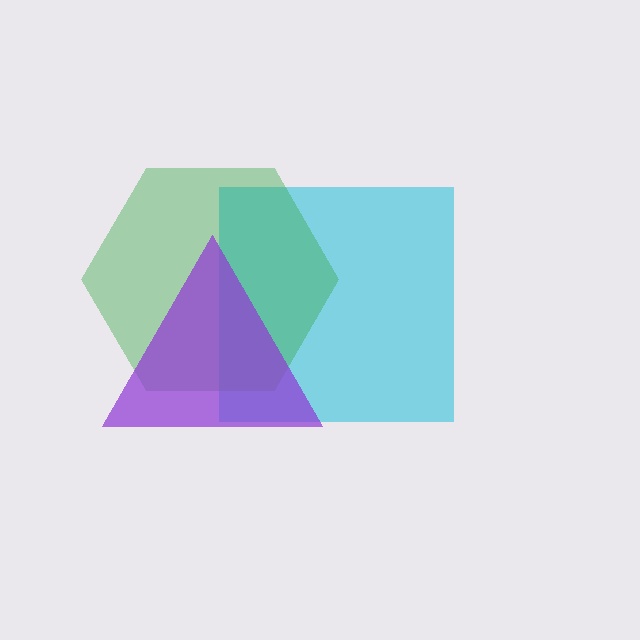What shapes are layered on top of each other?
The layered shapes are: a cyan square, a green hexagon, a purple triangle.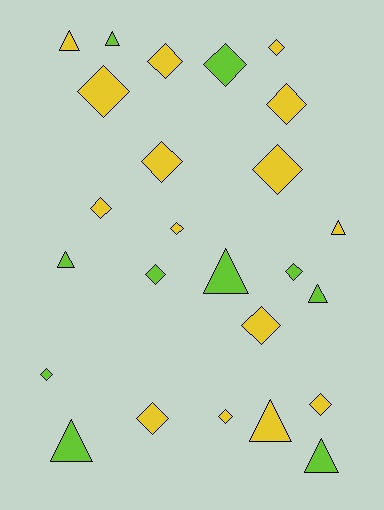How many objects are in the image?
There are 25 objects.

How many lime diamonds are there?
There are 4 lime diamonds.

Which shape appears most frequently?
Diamond, with 16 objects.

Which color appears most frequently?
Yellow, with 15 objects.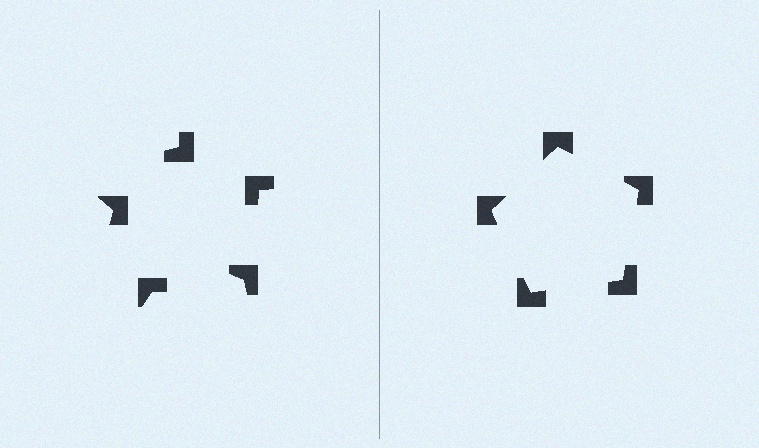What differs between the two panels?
The notched squares are positioned identically on both sides; only the wedge orientations differ. On the right they align to a pentagon; on the left they are misaligned.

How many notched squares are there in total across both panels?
10 — 5 on each side.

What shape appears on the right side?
An illusory pentagon.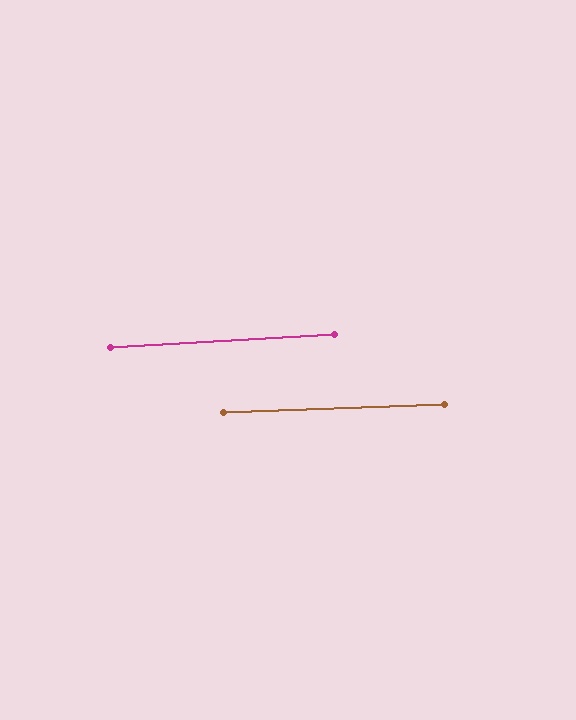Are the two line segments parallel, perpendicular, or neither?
Parallel — their directions differ by only 1.4°.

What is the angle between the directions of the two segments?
Approximately 1 degree.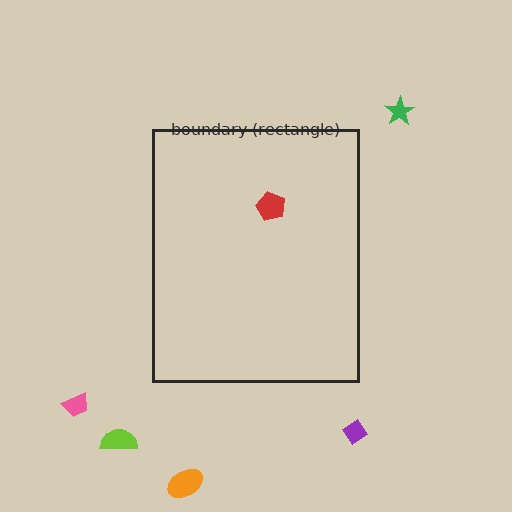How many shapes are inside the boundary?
1 inside, 5 outside.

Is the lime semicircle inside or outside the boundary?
Outside.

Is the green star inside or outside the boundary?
Outside.